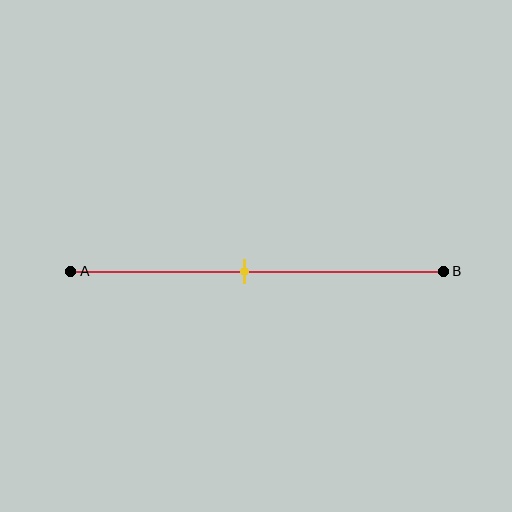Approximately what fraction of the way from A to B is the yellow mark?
The yellow mark is approximately 45% of the way from A to B.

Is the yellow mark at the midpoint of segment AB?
No, the mark is at about 45% from A, not at the 50% midpoint.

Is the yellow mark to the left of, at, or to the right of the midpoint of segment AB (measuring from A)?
The yellow mark is to the left of the midpoint of segment AB.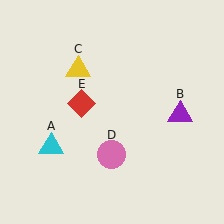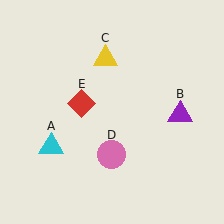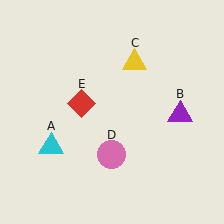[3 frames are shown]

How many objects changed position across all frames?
1 object changed position: yellow triangle (object C).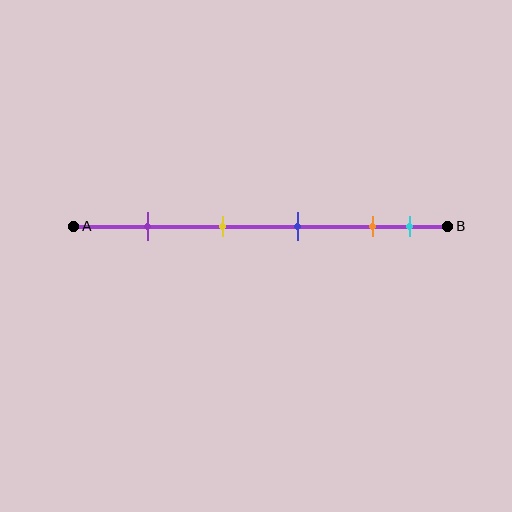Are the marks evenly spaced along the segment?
No, the marks are not evenly spaced.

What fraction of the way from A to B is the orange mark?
The orange mark is approximately 80% (0.8) of the way from A to B.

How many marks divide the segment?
There are 5 marks dividing the segment.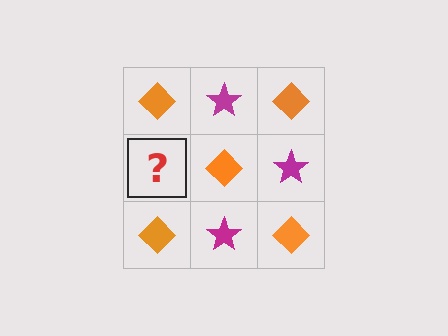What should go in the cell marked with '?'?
The missing cell should contain a magenta star.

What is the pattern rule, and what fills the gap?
The rule is that it alternates orange diamond and magenta star in a checkerboard pattern. The gap should be filled with a magenta star.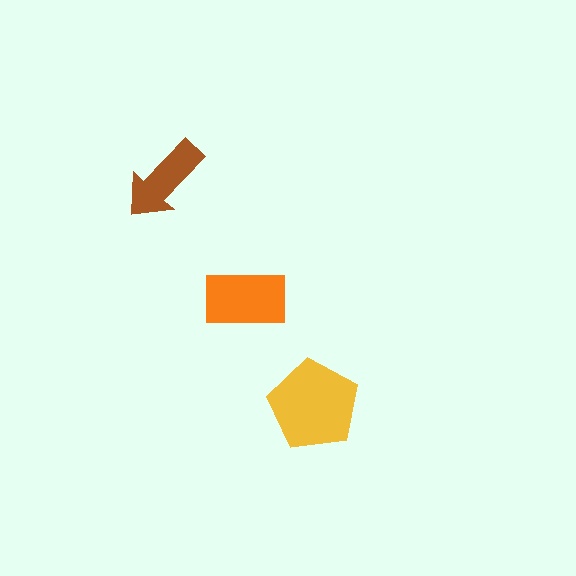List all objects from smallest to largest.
The brown arrow, the orange rectangle, the yellow pentagon.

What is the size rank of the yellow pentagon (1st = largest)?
1st.